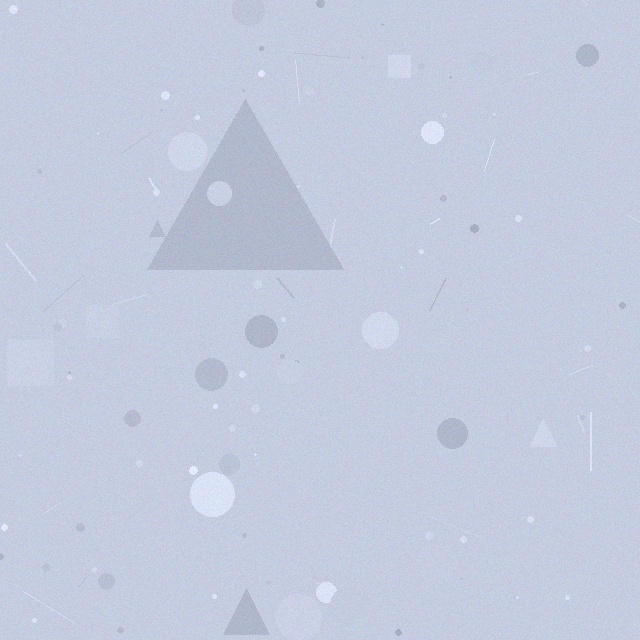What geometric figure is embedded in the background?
A triangle is embedded in the background.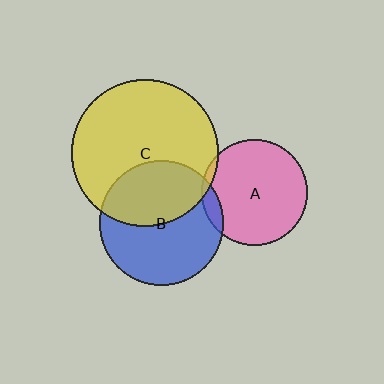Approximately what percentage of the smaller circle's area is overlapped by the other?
Approximately 10%.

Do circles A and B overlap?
Yes.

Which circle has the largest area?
Circle C (yellow).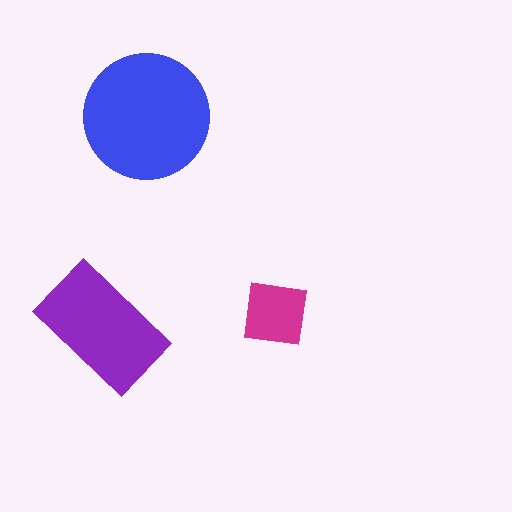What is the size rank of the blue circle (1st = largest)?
1st.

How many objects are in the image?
There are 3 objects in the image.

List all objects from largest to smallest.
The blue circle, the purple rectangle, the magenta square.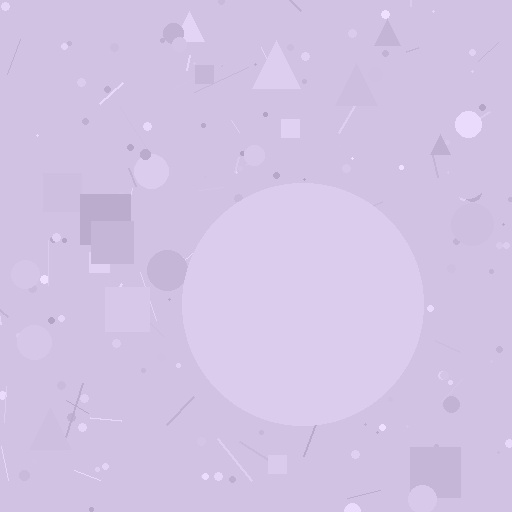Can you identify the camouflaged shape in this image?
The camouflaged shape is a circle.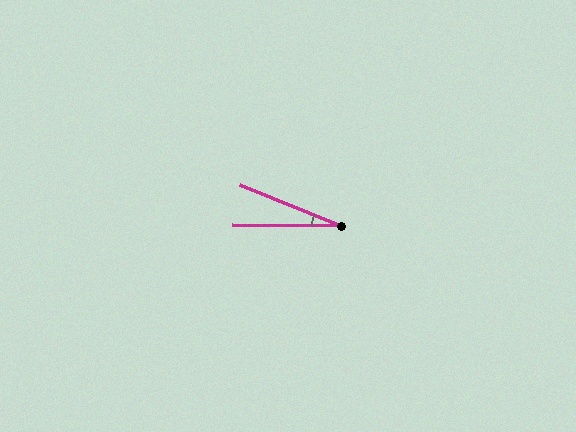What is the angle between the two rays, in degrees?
Approximately 22 degrees.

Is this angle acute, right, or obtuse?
It is acute.